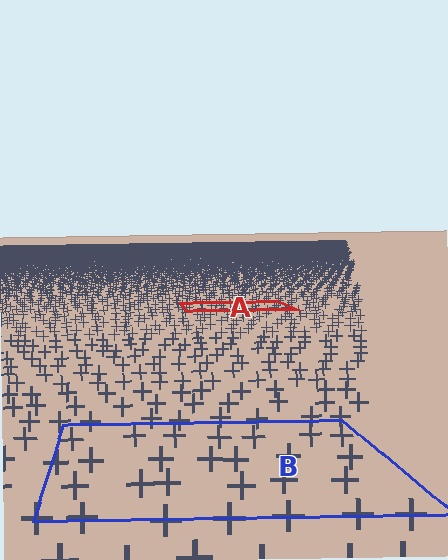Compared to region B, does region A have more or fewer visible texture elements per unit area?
Region A has more texture elements per unit area — they are packed more densely because it is farther away.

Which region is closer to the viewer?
Region B is closer. The texture elements there are larger and more spread out.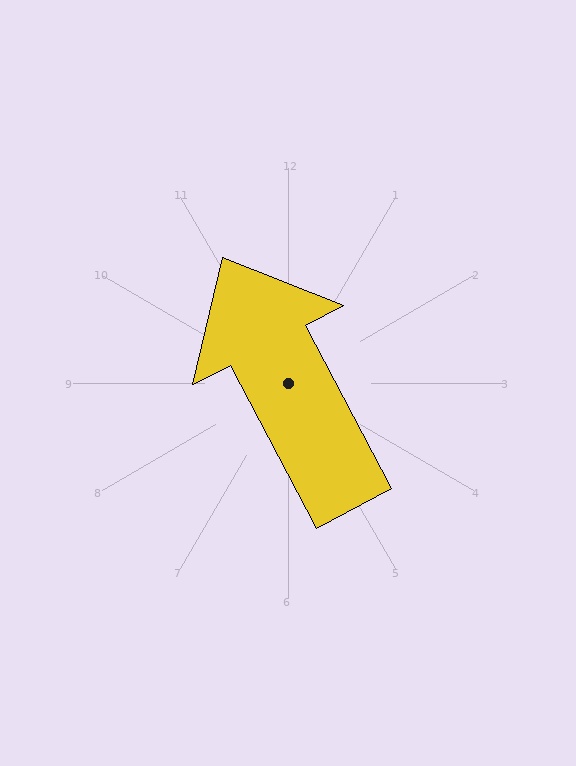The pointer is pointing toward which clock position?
Roughly 11 o'clock.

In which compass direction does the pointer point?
Northwest.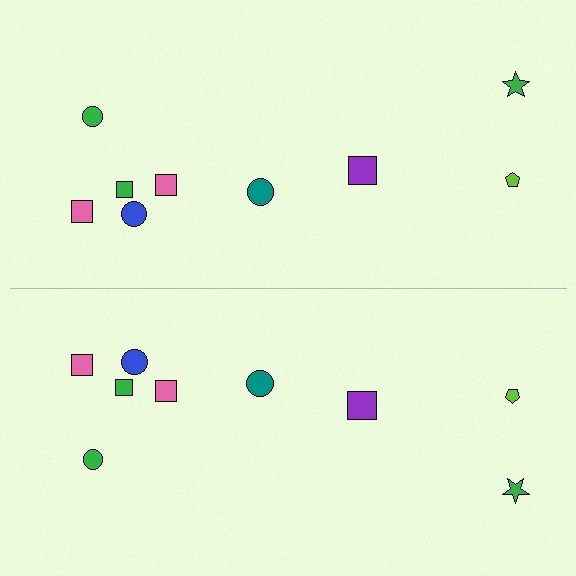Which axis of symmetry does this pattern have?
The pattern has a horizontal axis of symmetry running through the center of the image.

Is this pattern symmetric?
Yes, this pattern has bilateral (reflection) symmetry.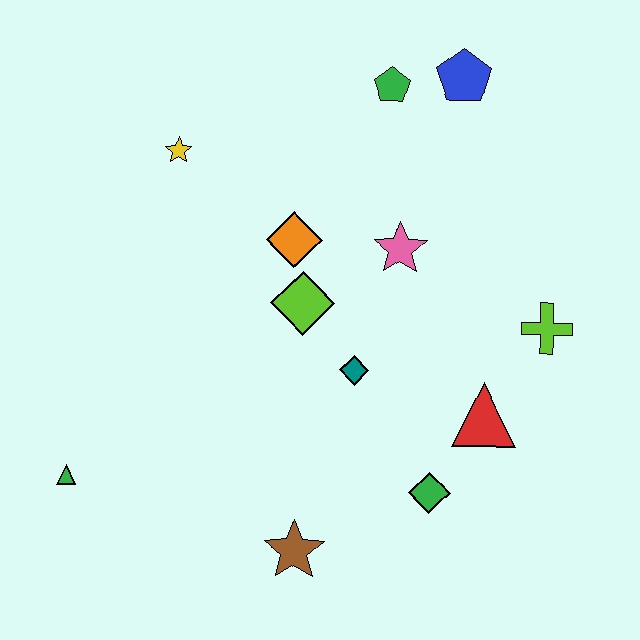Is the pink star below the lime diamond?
No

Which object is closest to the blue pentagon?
The green pentagon is closest to the blue pentagon.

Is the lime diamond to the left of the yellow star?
No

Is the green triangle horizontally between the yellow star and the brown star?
No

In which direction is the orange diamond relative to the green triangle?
The orange diamond is above the green triangle.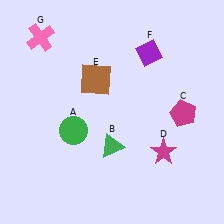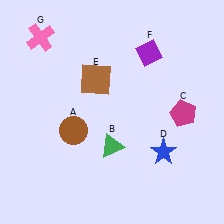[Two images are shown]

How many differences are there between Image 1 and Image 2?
There are 2 differences between the two images.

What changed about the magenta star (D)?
In Image 1, D is magenta. In Image 2, it changed to blue.